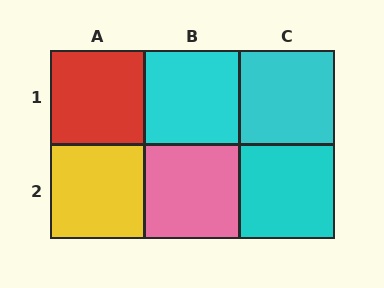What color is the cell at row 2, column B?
Pink.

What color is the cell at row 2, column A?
Yellow.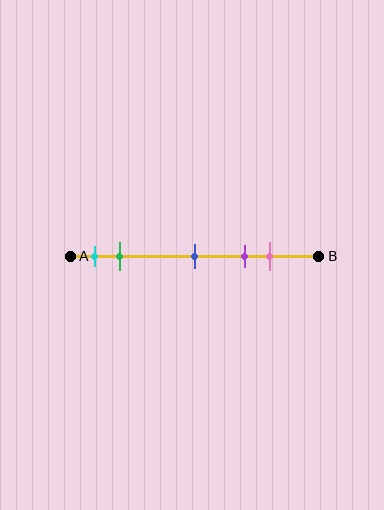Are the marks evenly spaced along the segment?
No, the marks are not evenly spaced.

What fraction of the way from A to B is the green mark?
The green mark is approximately 20% (0.2) of the way from A to B.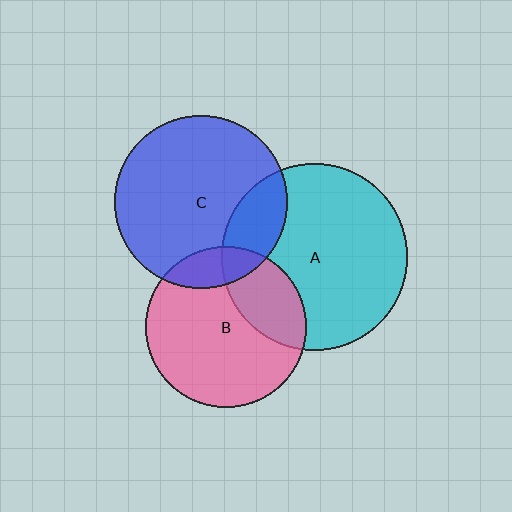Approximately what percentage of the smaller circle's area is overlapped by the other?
Approximately 20%.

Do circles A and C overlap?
Yes.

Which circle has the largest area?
Circle A (cyan).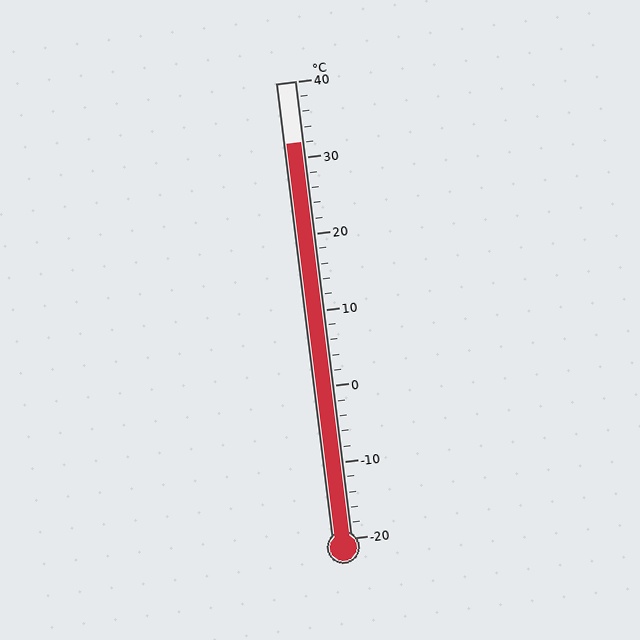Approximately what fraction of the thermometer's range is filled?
The thermometer is filled to approximately 85% of its range.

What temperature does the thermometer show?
The thermometer shows approximately 32°C.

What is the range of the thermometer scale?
The thermometer scale ranges from -20°C to 40°C.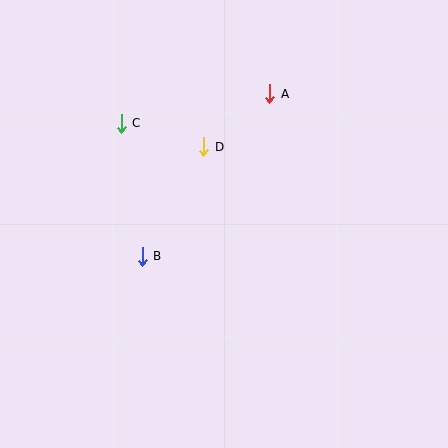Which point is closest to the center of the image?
Point D at (204, 147) is closest to the center.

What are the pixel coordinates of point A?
Point A is at (270, 94).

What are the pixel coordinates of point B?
Point B is at (142, 256).